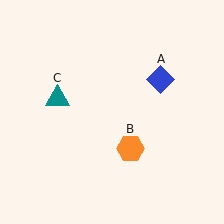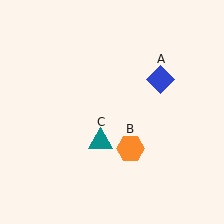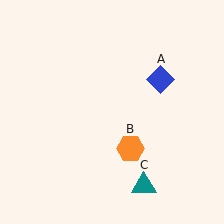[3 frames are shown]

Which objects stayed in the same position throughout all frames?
Blue diamond (object A) and orange hexagon (object B) remained stationary.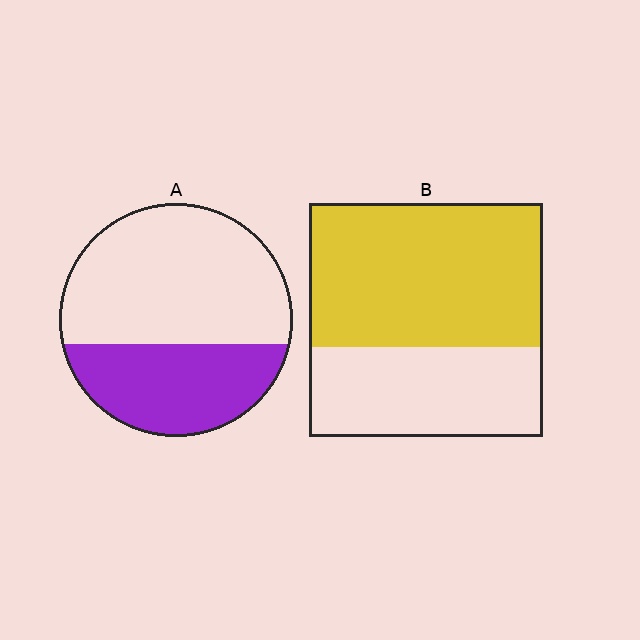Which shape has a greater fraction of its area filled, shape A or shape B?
Shape B.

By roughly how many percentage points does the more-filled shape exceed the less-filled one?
By roughly 25 percentage points (B over A).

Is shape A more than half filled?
No.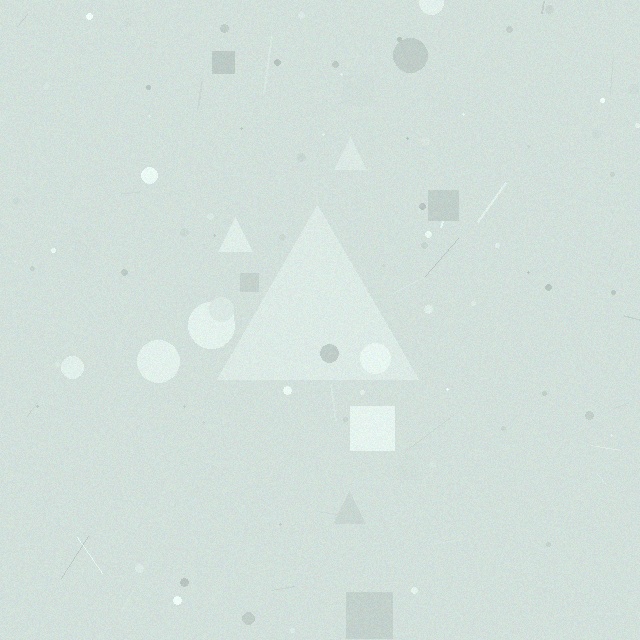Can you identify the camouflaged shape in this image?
The camouflaged shape is a triangle.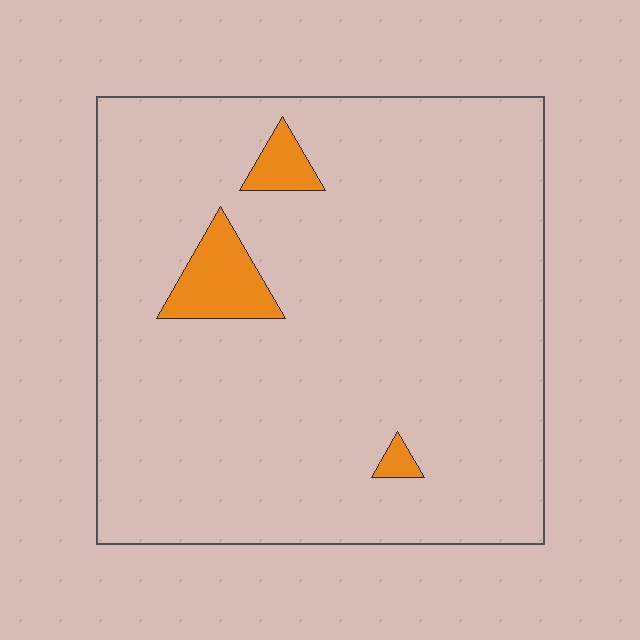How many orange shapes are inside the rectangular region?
3.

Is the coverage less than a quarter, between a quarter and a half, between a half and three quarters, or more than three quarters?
Less than a quarter.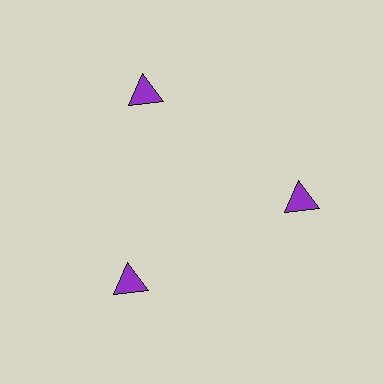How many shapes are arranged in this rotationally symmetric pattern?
There are 3 shapes, arranged in 3 groups of 1.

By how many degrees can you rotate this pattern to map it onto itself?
The pattern maps onto itself every 120 degrees of rotation.